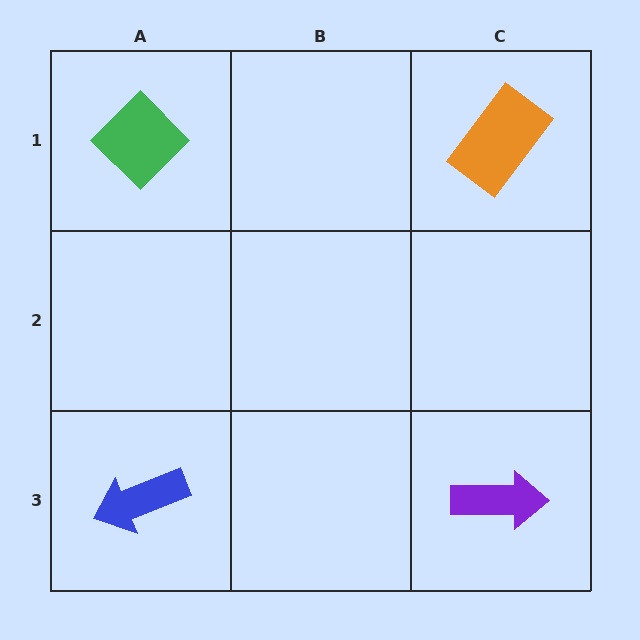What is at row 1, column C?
An orange rectangle.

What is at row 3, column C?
A purple arrow.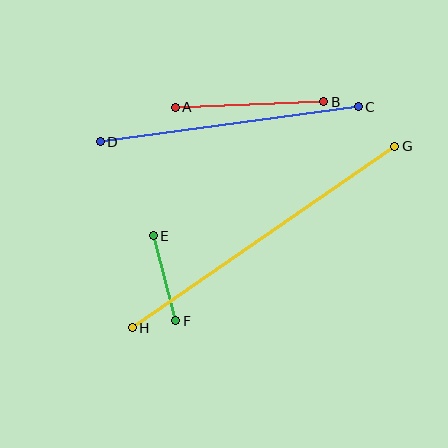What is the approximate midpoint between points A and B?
The midpoint is at approximately (250, 105) pixels.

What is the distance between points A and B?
The distance is approximately 149 pixels.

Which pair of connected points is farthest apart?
Points G and H are farthest apart.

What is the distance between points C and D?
The distance is approximately 260 pixels.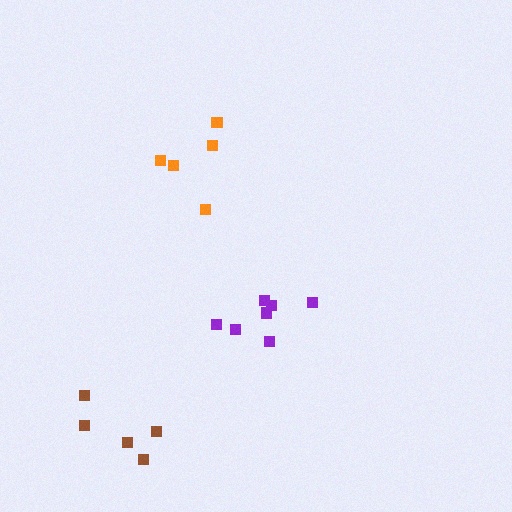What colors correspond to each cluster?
The clusters are colored: purple, orange, brown.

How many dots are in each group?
Group 1: 7 dots, Group 2: 5 dots, Group 3: 5 dots (17 total).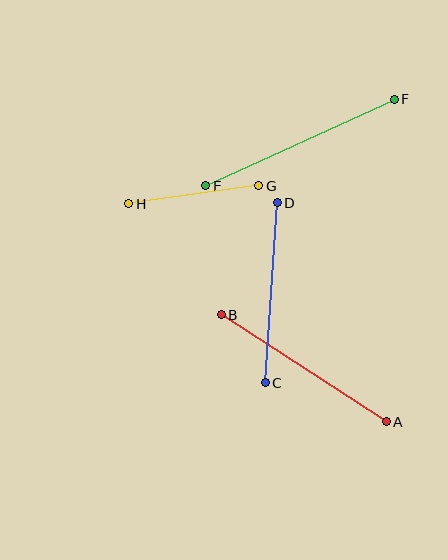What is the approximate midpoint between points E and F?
The midpoint is at approximately (300, 142) pixels.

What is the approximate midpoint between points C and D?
The midpoint is at approximately (271, 293) pixels.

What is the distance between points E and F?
The distance is approximately 208 pixels.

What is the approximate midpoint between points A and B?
The midpoint is at approximately (304, 368) pixels.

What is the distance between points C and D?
The distance is approximately 180 pixels.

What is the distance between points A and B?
The distance is approximately 196 pixels.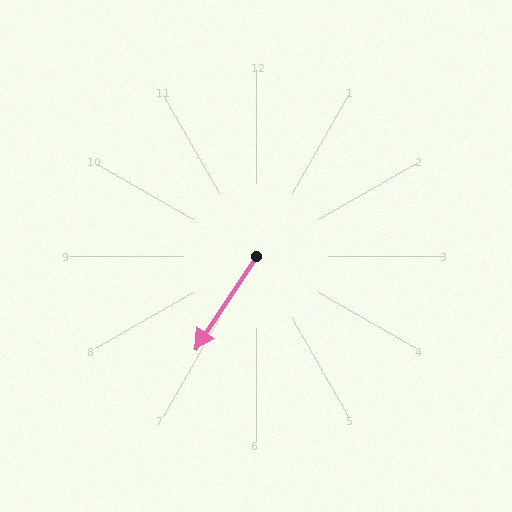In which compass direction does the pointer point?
Southwest.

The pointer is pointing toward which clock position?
Roughly 7 o'clock.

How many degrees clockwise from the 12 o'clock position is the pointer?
Approximately 213 degrees.